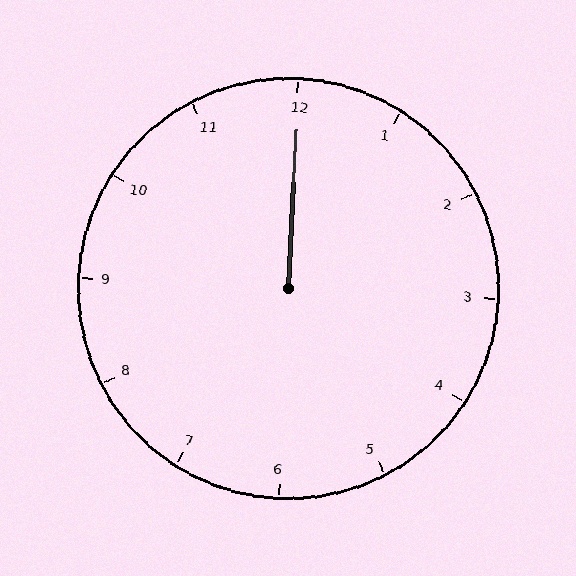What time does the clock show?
12:00.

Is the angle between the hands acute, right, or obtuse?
It is acute.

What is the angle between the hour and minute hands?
Approximately 0 degrees.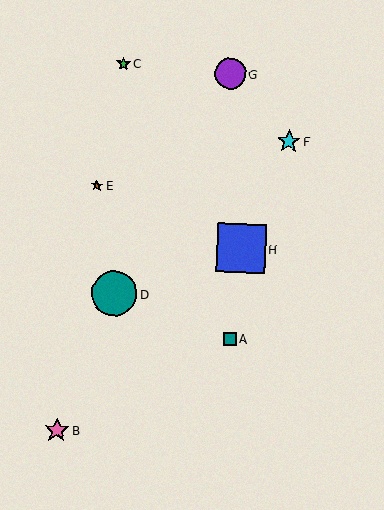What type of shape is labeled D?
Shape D is a teal circle.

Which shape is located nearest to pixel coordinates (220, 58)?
The purple circle (labeled G) at (230, 73) is nearest to that location.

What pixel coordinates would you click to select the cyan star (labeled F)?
Click at (289, 141) to select the cyan star F.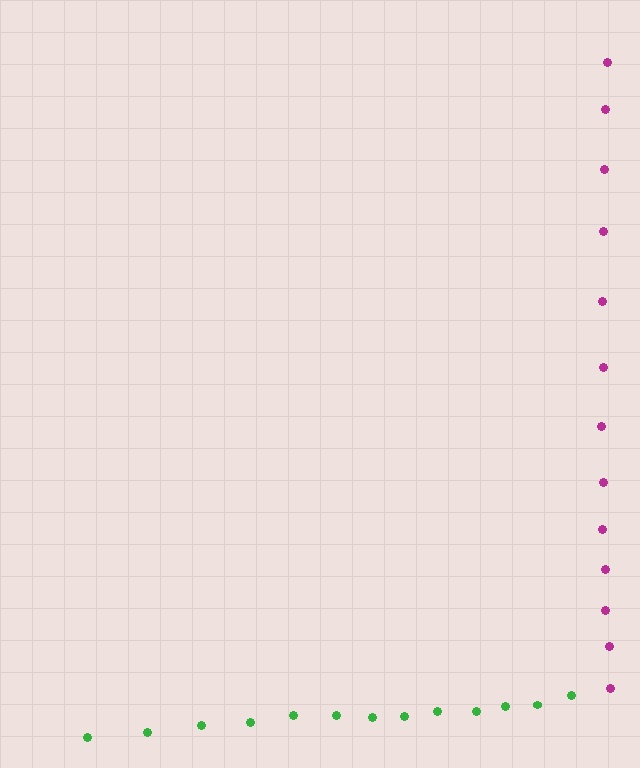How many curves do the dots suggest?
There are 2 distinct paths.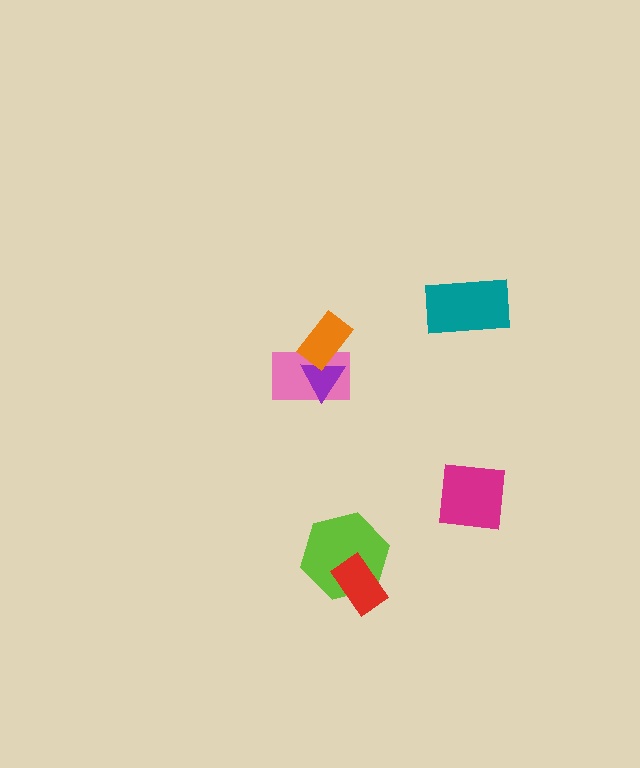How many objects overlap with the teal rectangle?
0 objects overlap with the teal rectangle.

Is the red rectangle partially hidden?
No, no other shape covers it.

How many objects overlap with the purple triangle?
2 objects overlap with the purple triangle.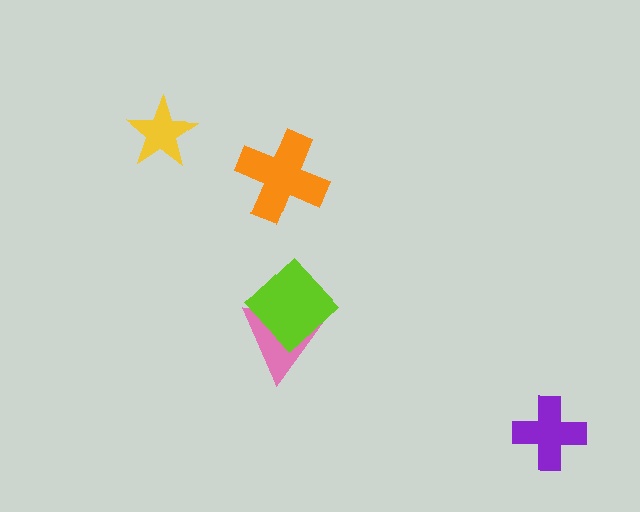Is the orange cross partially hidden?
No, no other shape covers it.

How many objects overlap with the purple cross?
0 objects overlap with the purple cross.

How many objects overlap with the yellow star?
0 objects overlap with the yellow star.